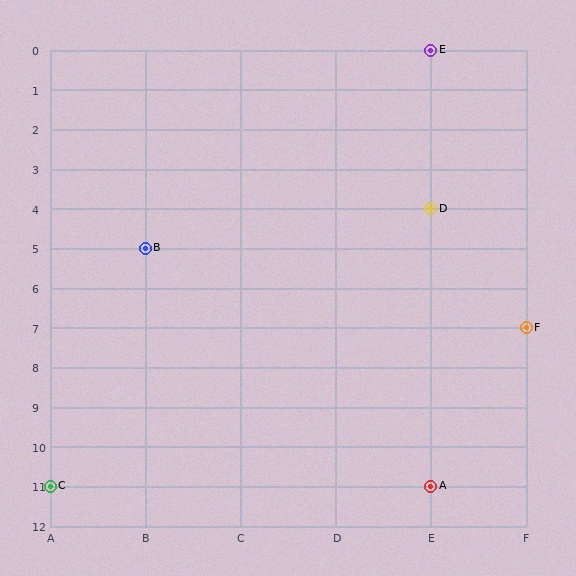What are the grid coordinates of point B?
Point B is at grid coordinates (B, 5).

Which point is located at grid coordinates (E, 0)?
Point E is at (E, 0).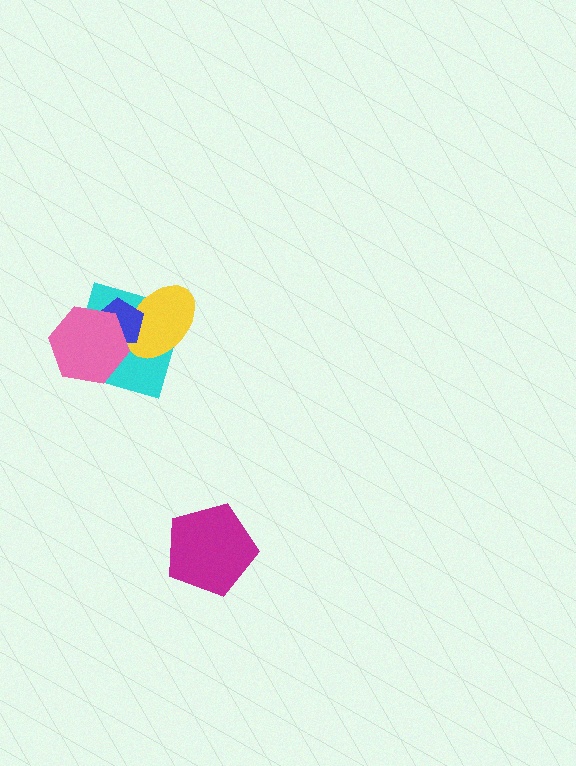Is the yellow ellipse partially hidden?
Yes, it is partially covered by another shape.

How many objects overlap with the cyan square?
3 objects overlap with the cyan square.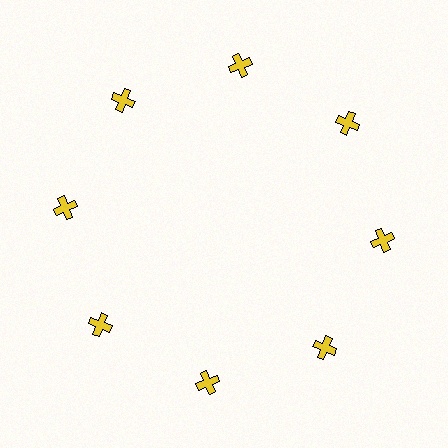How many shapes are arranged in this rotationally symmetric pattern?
There are 8 shapes, arranged in 8 groups of 1.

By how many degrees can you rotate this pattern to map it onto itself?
The pattern maps onto itself every 45 degrees of rotation.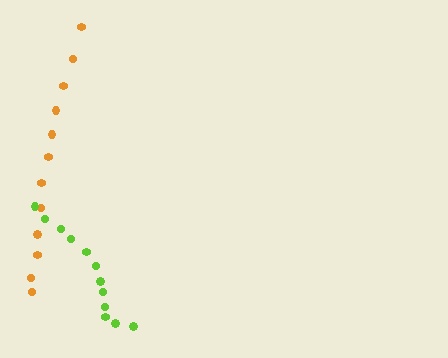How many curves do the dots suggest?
There are 2 distinct paths.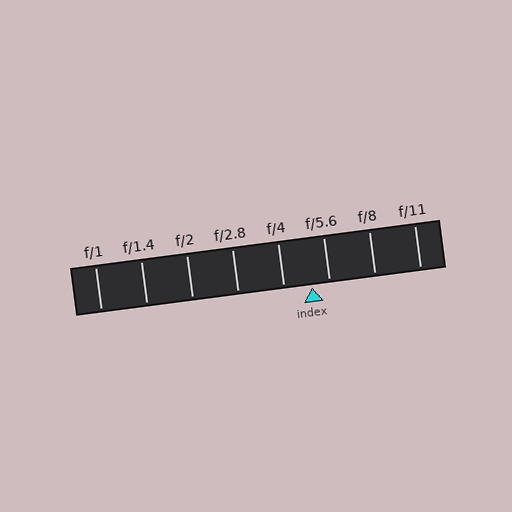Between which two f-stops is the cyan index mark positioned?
The index mark is between f/4 and f/5.6.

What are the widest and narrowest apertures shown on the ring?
The widest aperture shown is f/1 and the narrowest is f/11.